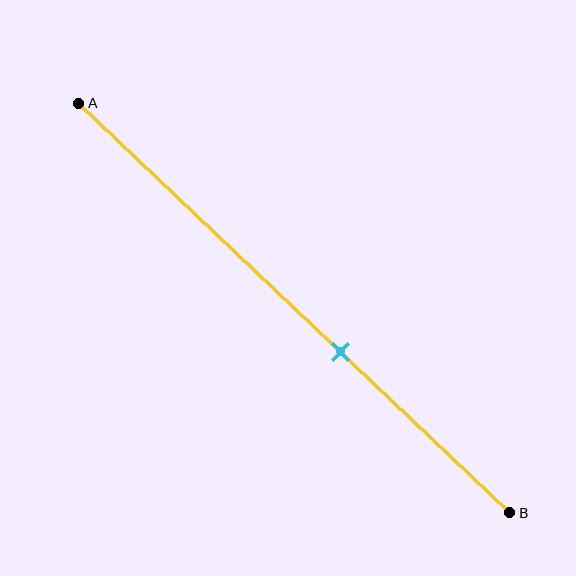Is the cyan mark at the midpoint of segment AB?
No, the mark is at about 60% from A, not at the 50% midpoint.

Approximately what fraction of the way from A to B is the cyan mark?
The cyan mark is approximately 60% of the way from A to B.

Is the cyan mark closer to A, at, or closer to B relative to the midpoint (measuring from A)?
The cyan mark is closer to point B than the midpoint of segment AB.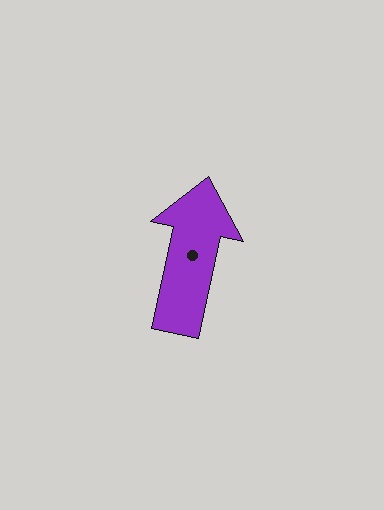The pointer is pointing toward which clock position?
Roughly 12 o'clock.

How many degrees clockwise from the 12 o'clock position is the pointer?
Approximately 12 degrees.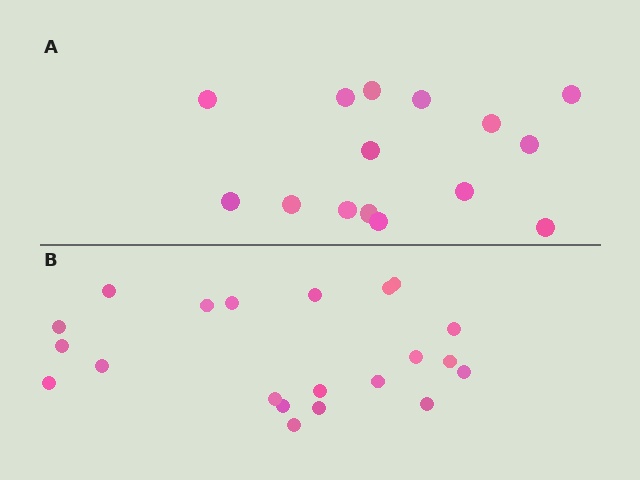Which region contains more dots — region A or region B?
Region B (the bottom region) has more dots.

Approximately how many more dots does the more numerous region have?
Region B has about 6 more dots than region A.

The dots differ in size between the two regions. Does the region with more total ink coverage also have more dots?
No. Region A has more total ink coverage because its dots are larger, but region B actually contains more individual dots. Total area can be misleading — the number of items is what matters here.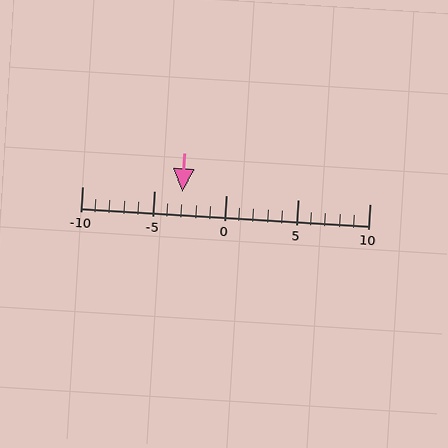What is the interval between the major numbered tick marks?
The major tick marks are spaced 5 units apart.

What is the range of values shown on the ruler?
The ruler shows values from -10 to 10.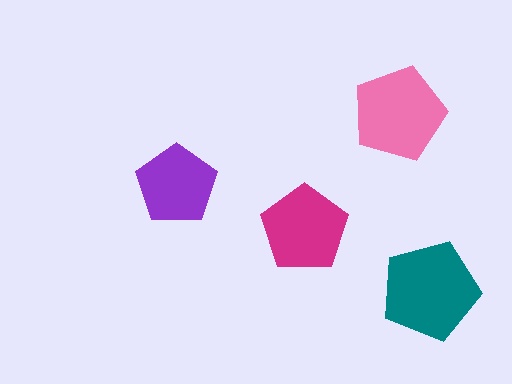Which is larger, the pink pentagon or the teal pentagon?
The teal one.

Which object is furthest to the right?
The teal pentagon is rightmost.